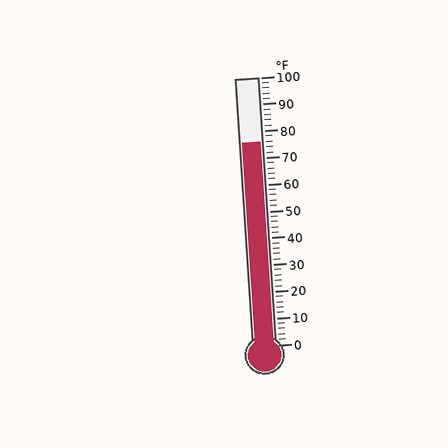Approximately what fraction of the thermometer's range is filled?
The thermometer is filled to approximately 75% of its range.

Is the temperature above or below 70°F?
The temperature is above 70°F.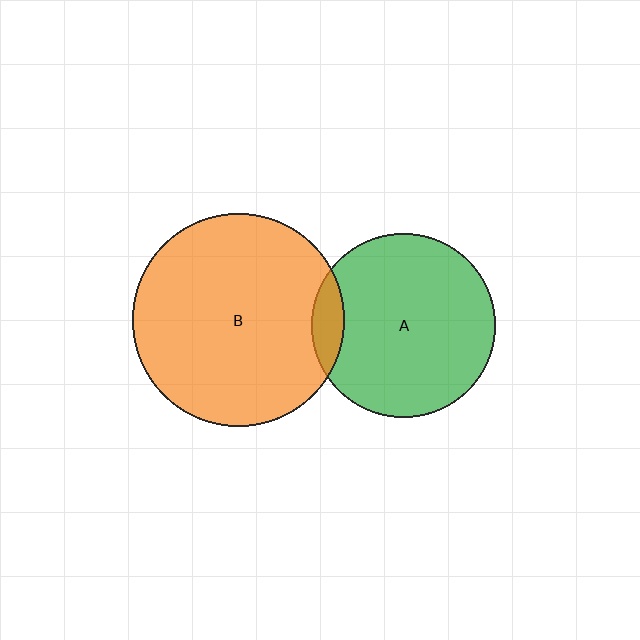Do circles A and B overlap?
Yes.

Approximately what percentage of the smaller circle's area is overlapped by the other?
Approximately 10%.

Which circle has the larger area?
Circle B (orange).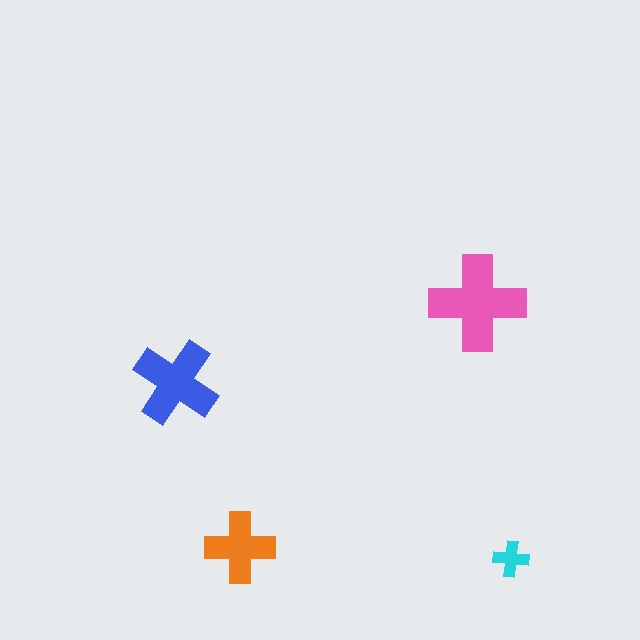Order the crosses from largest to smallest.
the pink one, the blue one, the orange one, the cyan one.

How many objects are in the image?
There are 4 objects in the image.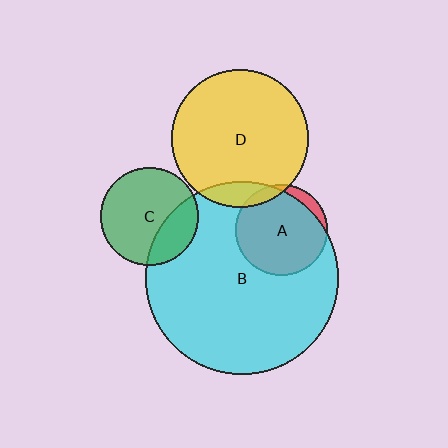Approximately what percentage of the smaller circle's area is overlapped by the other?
Approximately 10%.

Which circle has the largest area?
Circle B (cyan).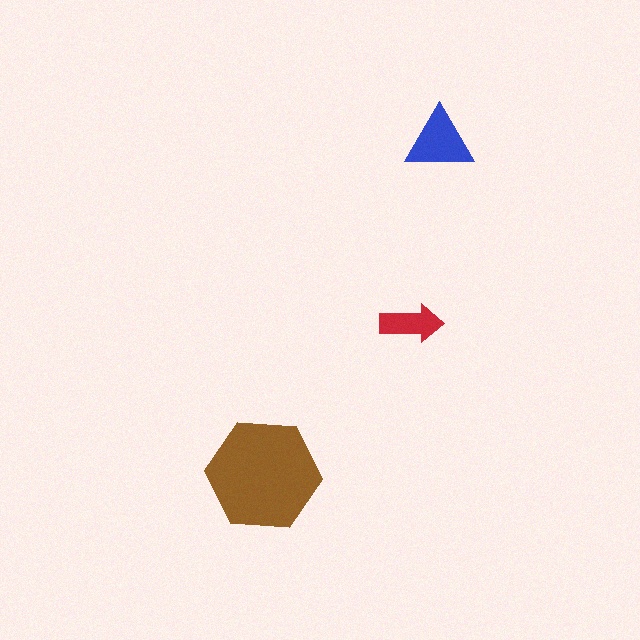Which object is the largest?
The brown hexagon.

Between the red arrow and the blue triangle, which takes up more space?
The blue triangle.